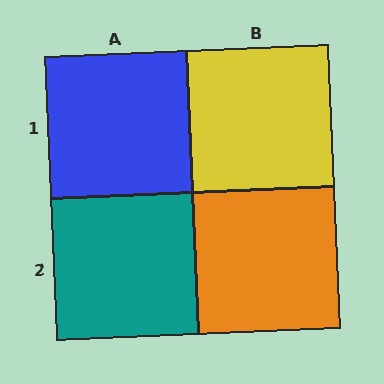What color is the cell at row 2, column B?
Orange.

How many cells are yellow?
1 cell is yellow.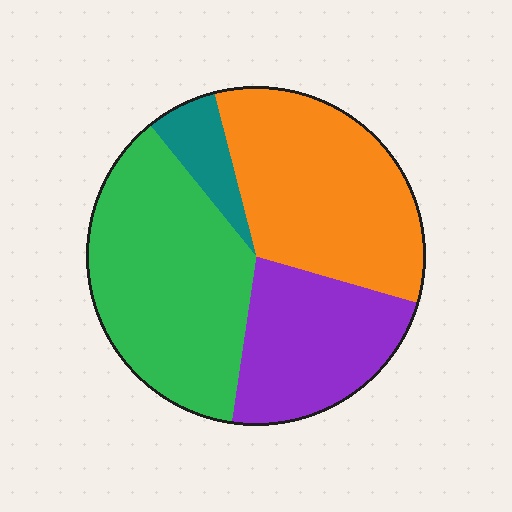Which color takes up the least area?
Teal, at roughly 5%.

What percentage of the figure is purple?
Purple covers roughly 25% of the figure.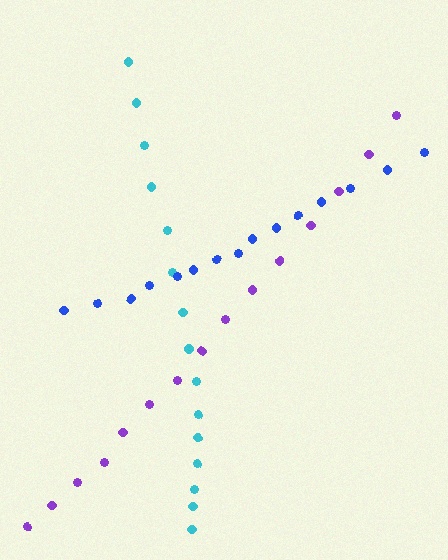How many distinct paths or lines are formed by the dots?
There are 3 distinct paths.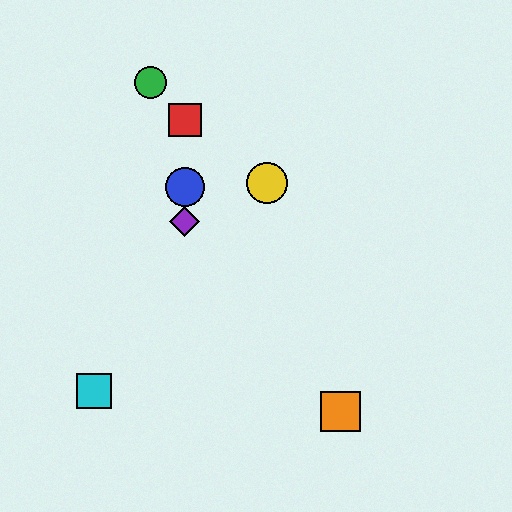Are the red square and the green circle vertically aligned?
No, the red square is at x≈185 and the green circle is at x≈151.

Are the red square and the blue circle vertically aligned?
Yes, both are at x≈185.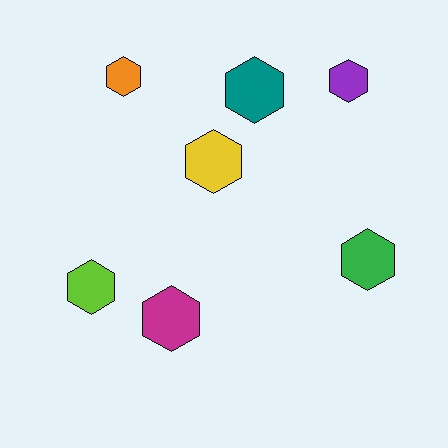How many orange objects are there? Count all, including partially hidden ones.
There is 1 orange object.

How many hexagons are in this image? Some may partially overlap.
There are 7 hexagons.